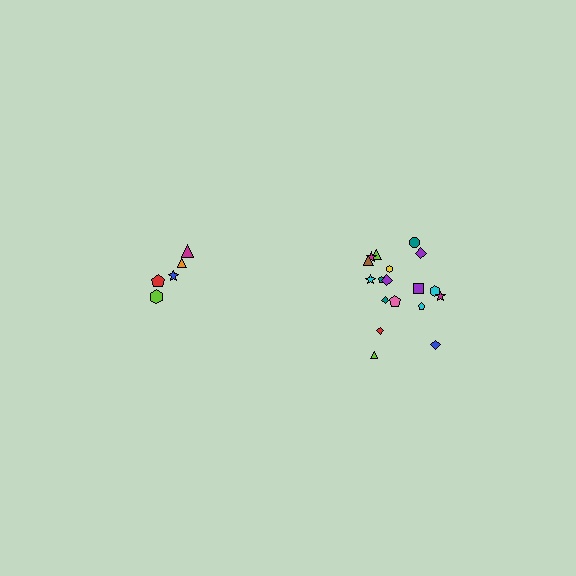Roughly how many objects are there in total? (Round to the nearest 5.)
Roughly 25 objects in total.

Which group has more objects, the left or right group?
The right group.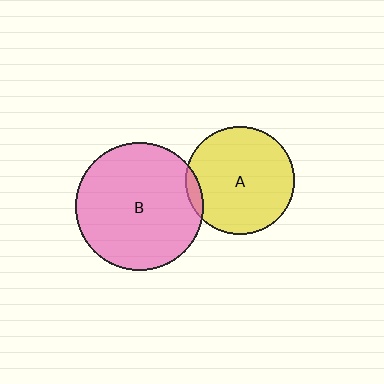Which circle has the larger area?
Circle B (pink).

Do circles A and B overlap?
Yes.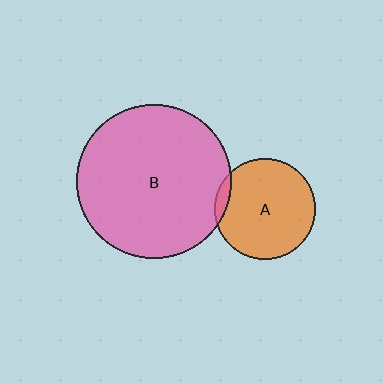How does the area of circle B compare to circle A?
Approximately 2.3 times.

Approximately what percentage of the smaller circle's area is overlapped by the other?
Approximately 5%.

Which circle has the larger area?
Circle B (pink).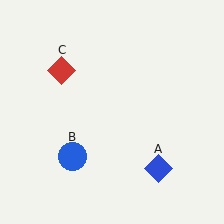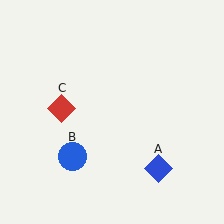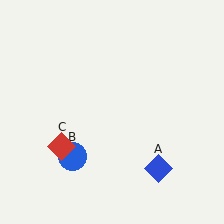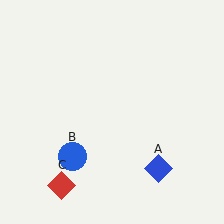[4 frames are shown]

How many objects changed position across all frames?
1 object changed position: red diamond (object C).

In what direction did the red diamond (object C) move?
The red diamond (object C) moved down.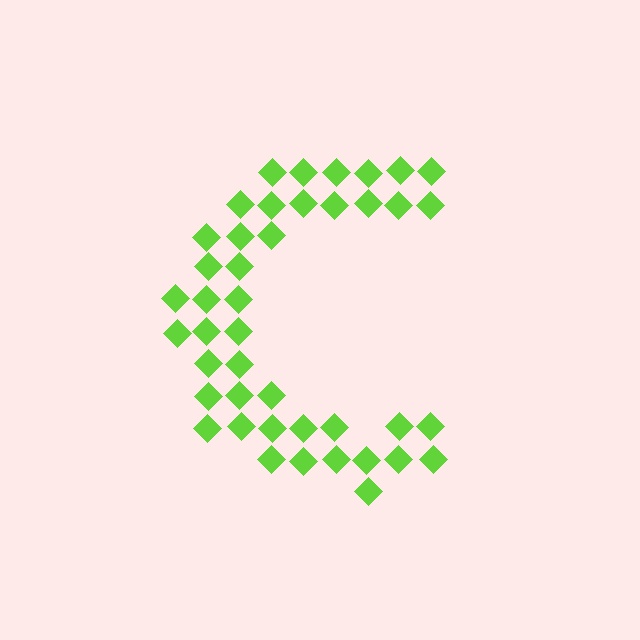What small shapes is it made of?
It is made of small diamonds.